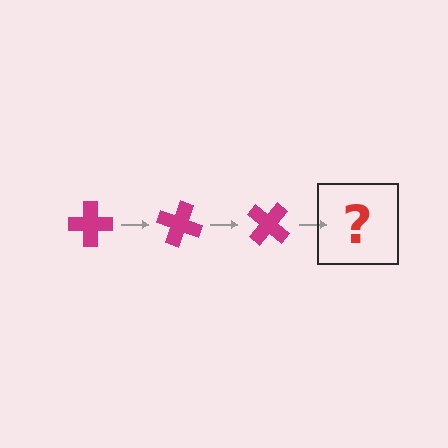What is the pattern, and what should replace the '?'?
The pattern is that the cross rotates 20 degrees each step. The '?' should be a magenta cross rotated 60 degrees.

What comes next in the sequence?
The next element should be a magenta cross rotated 60 degrees.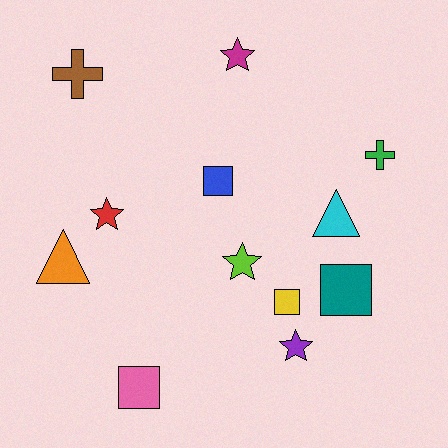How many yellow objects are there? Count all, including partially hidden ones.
There is 1 yellow object.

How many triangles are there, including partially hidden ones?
There are 2 triangles.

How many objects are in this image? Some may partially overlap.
There are 12 objects.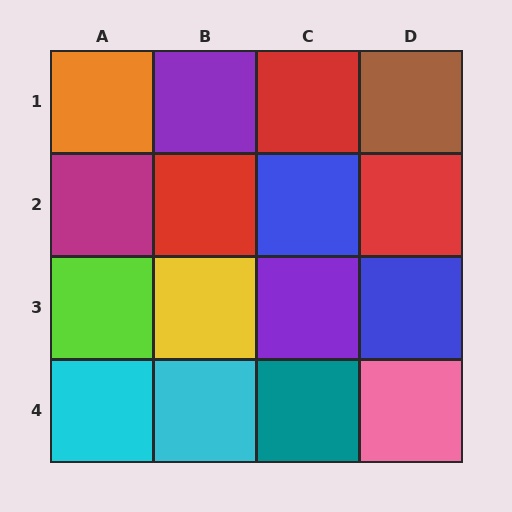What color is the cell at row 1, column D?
Brown.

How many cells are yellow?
1 cell is yellow.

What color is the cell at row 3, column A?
Lime.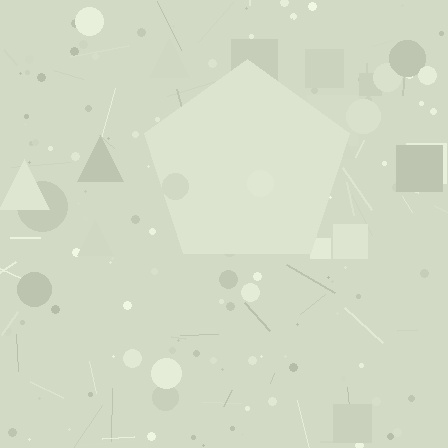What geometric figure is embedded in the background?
A pentagon is embedded in the background.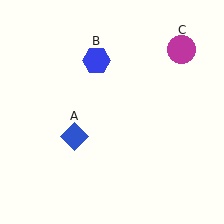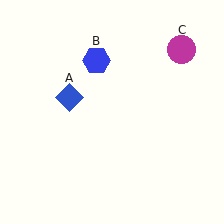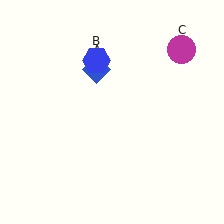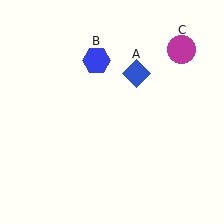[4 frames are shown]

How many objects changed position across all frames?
1 object changed position: blue diamond (object A).